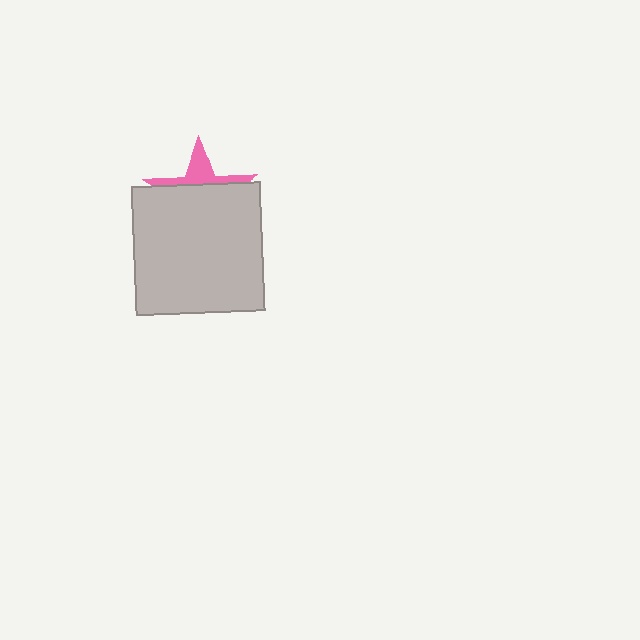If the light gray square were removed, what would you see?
You would see the complete pink star.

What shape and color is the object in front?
The object in front is a light gray square.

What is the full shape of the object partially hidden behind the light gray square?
The partially hidden object is a pink star.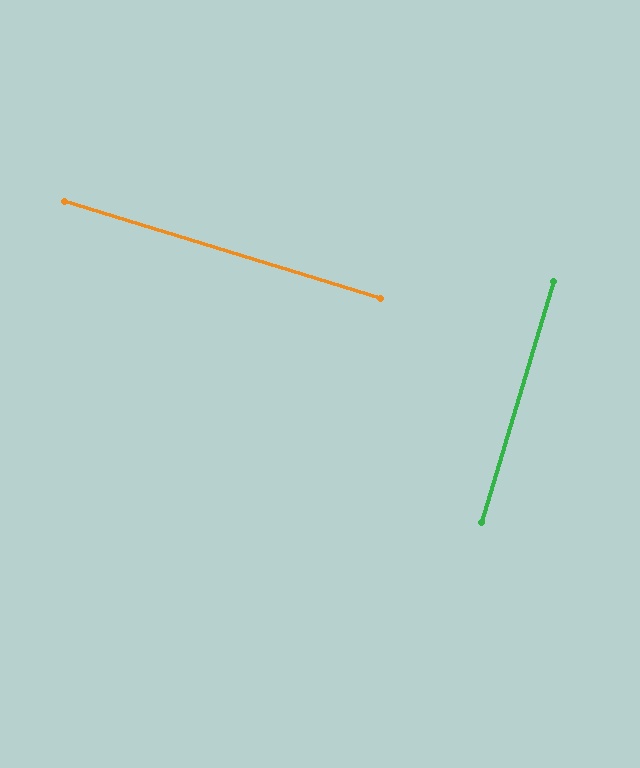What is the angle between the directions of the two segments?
Approximately 90 degrees.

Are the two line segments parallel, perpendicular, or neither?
Perpendicular — they meet at approximately 90°.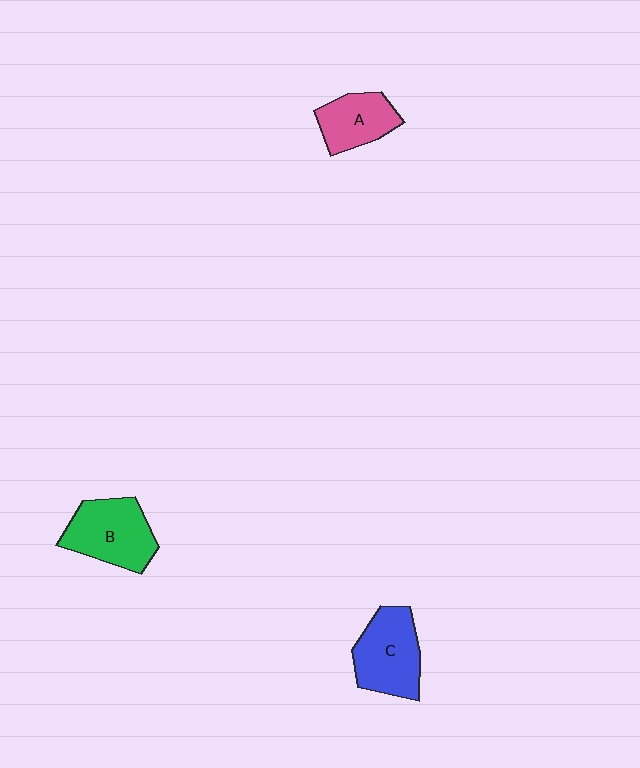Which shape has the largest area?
Shape B (green).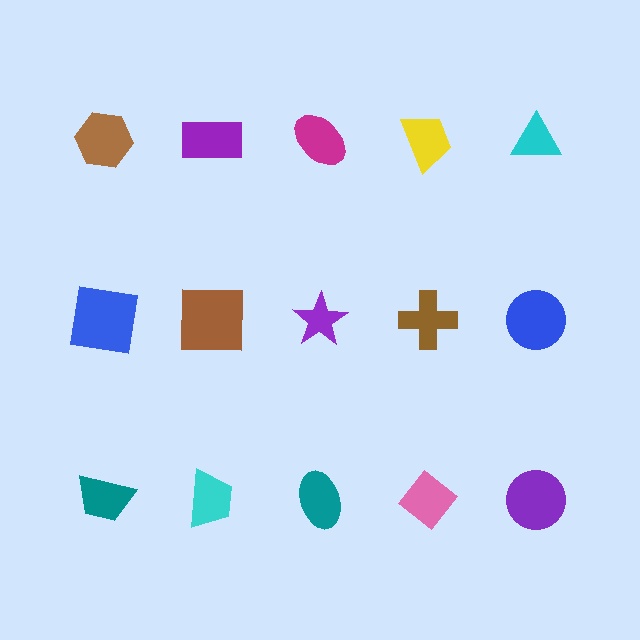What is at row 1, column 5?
A cyan triangle.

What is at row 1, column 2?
A purple rectangle.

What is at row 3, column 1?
A teal trapezoid.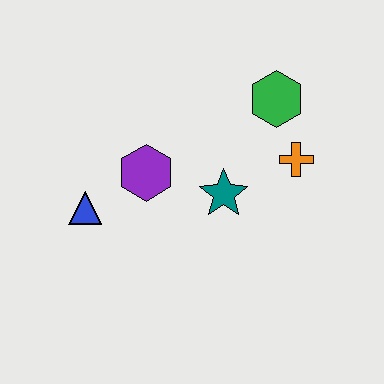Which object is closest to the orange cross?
The green hexagon is closest to the orange cross.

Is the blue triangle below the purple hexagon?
Yes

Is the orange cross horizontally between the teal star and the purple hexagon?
No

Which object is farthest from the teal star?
The blue triangle is farthest from the teal star.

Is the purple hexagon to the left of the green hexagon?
Yes